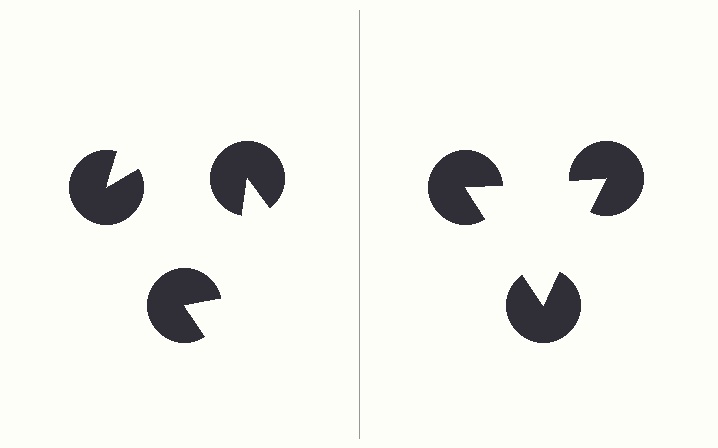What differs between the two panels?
The pac-man discs are positioned identically on both sides; only the wedge orientations differ. On the right they align to a triangle; on the left they are misaligned.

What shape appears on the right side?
An illusory triangle.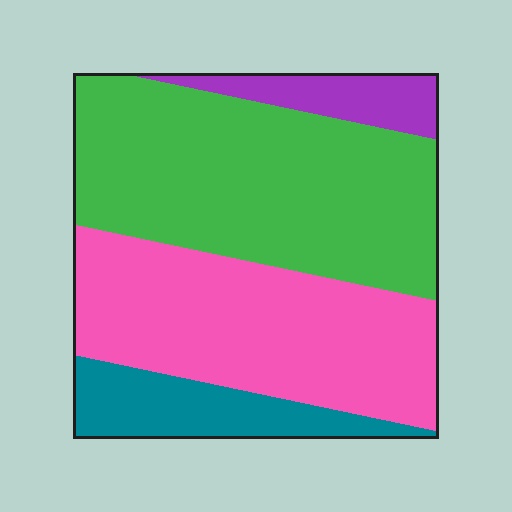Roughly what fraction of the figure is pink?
Pink covers about 35% of the figure.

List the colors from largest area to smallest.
From largest to smallest: green, pink, teal, purple.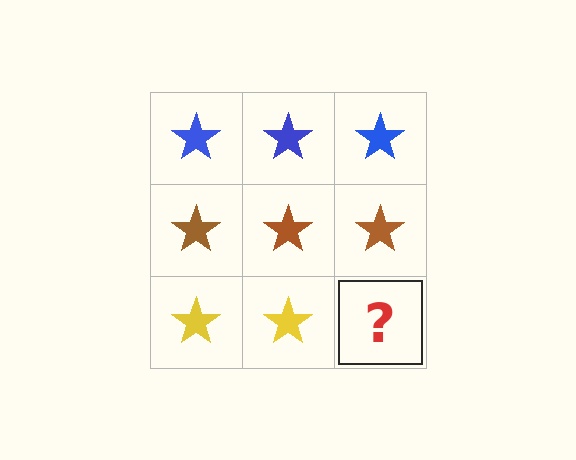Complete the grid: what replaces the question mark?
The question mark should be replaced with a yellow star.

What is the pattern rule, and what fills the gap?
The rule is that each row has a consistent color. The gap should be filled with a yellow star.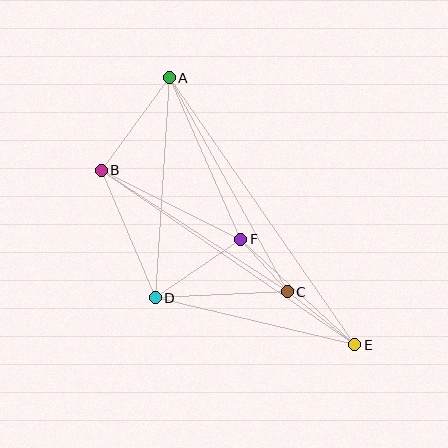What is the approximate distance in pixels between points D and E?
The distance between D and E is approximately 205 pixels.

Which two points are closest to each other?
Points C and F are closest to each other.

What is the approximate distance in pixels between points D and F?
The distance between D and F is approximately 104 pixels.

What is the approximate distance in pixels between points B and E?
The distance between B and E is approximately 308 pixels.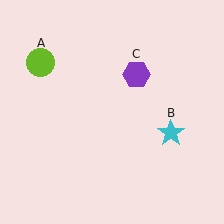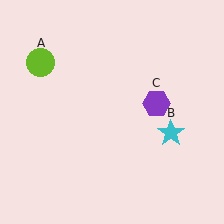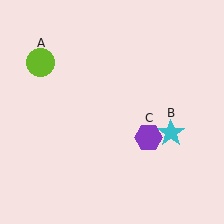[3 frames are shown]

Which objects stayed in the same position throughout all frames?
Lime circle (object A) and cyan star (object B) remained stationary.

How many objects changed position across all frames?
1 object changed position: purple hexagon (object C).